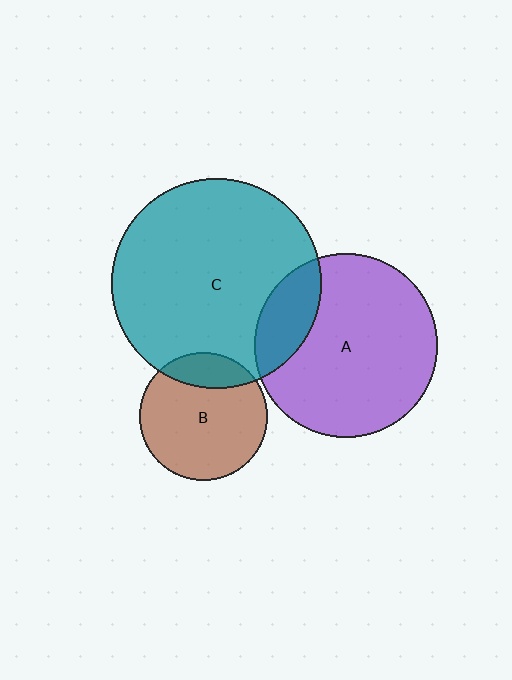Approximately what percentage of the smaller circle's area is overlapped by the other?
Approximately 20%.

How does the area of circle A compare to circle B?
Approximately 2.1 times.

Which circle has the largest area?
Circle C (teal).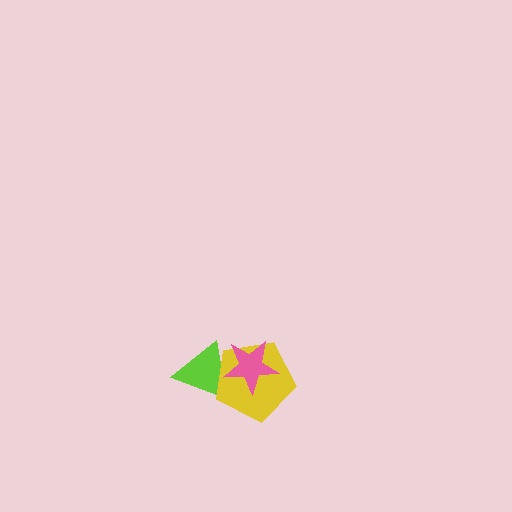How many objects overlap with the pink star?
2 objects overlap with the pink star.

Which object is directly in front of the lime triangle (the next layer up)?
The yellow pentagon is directly in front of the lime triangle.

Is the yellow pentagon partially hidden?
Yes, it is partially covered by another shape.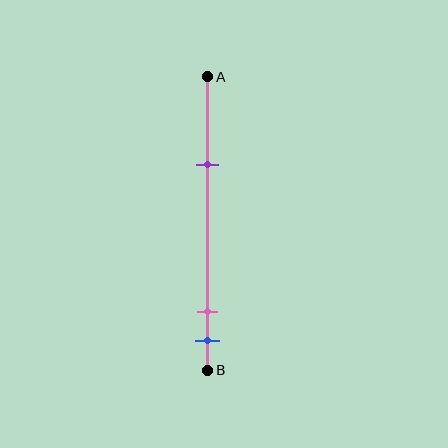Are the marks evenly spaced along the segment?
No, the marks are not evenly spaced.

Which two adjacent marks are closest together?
The pink and blue marks are the closest adjacent pair.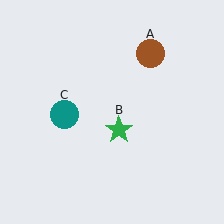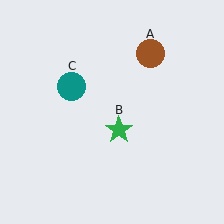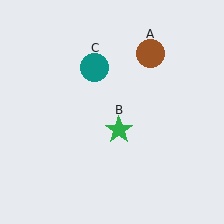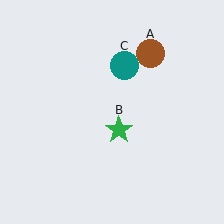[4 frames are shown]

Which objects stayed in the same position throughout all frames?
Brown circle (object A) and green star (object B) remained stationary.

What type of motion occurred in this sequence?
The teal circle (object C) rotated clockwise around the center of the scene.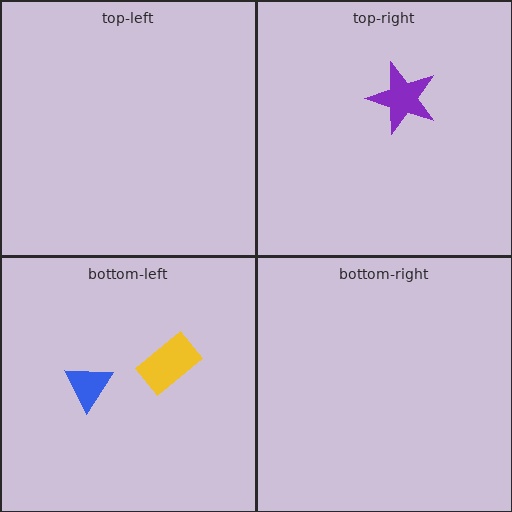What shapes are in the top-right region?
The purple star.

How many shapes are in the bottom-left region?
2.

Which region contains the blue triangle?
The bottom-left region.